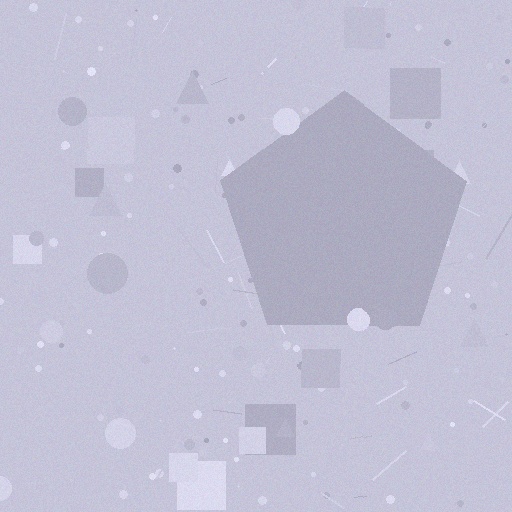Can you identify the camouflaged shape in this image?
The camouflaged shape is a pentagon.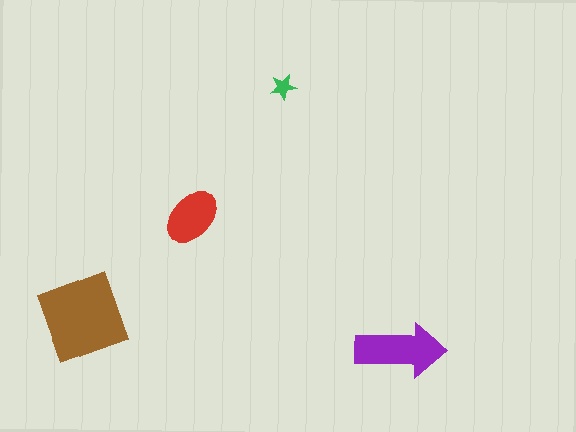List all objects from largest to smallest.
The brown diamond, the purple arrow, the red ellipse, the green star.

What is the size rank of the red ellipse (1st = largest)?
3rd.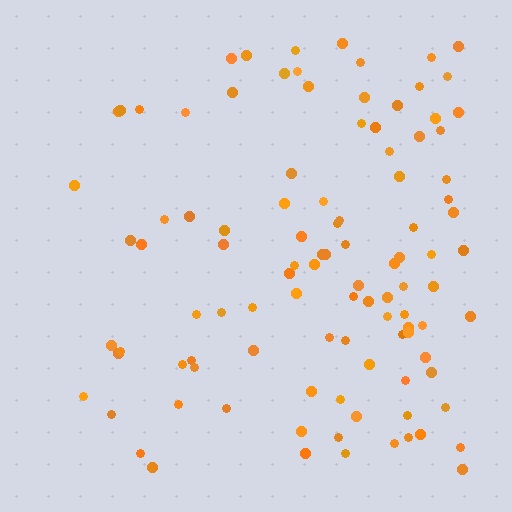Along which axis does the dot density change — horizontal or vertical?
Horizontal.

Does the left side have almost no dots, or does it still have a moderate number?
Still a moderate number, just noticeably fewer than the right.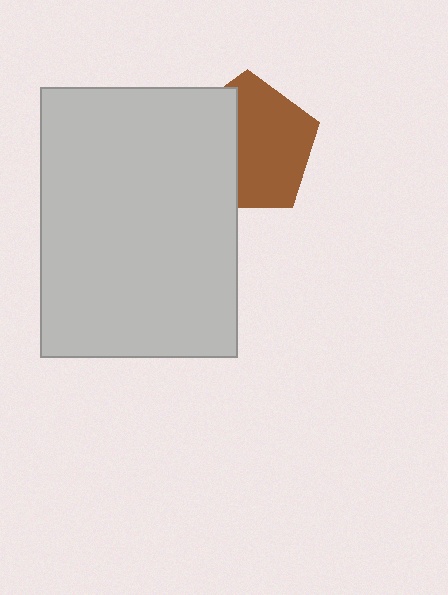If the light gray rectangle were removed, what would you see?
You would see the complete brown pentagon.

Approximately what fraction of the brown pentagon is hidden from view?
Roughly 40% of the brown pentagon is hidden behind the light gray rectangle.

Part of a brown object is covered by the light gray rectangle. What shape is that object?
It is a pentagon.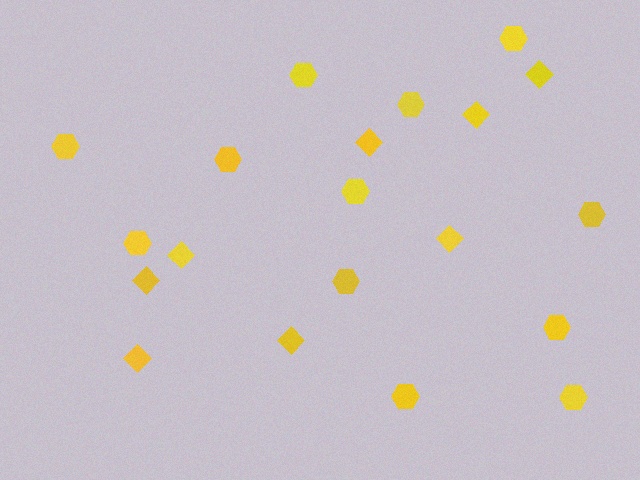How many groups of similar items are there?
There are 2 groups: one group of hexagons (12) and one group of diamonds (8).